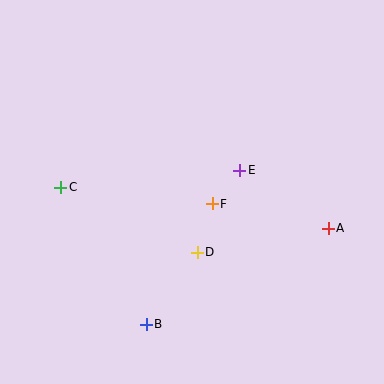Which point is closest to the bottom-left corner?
Point B is closest to the bottom-left corner.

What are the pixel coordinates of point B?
Point B is at (146, 325).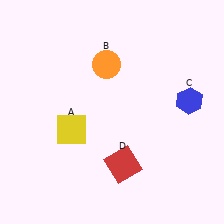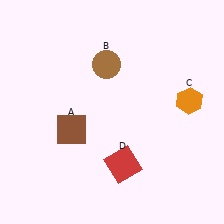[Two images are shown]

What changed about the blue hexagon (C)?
In Image 1, C is blue. In Image 2, it changed to orange.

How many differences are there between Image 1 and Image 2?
There are 3 differences between the two images.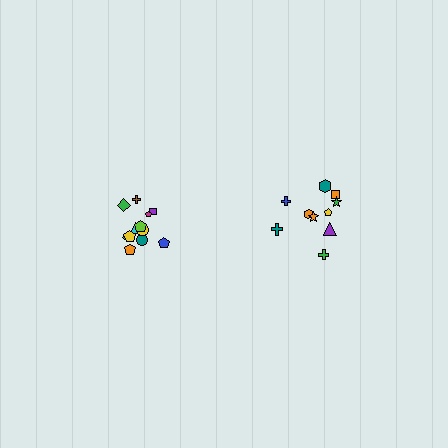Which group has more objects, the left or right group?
The left group.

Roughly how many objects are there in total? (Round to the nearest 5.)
Roughly 20 objects in total.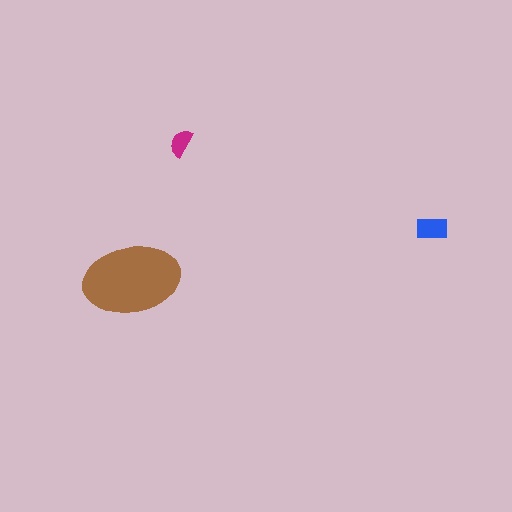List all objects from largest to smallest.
The brown ellipse, the blue rectangle, the magenta semicircle.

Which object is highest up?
The magenta semicircle is topmost.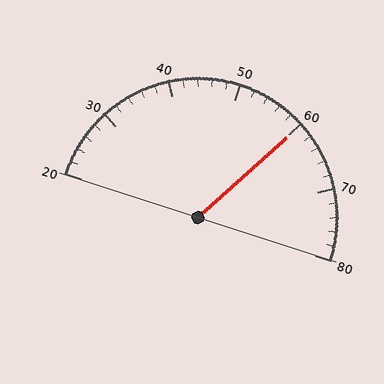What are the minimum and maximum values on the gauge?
The gauge ranges from 20 to 80.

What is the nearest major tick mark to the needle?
The nearest major tick mark is 60.